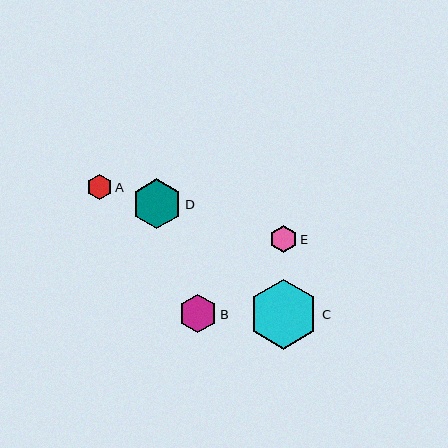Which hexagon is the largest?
Hexagon C is the largest with a size of approximately 70 pixels.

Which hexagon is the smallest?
Hexagon A is the smallest with a size of approximately 25 pixels.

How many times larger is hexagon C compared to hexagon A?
Hexagon C is approximately 2.8 times the size of hexagon A.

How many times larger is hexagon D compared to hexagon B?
Hexagon D is approximately 1.3 times the size of hexagon B.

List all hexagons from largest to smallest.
From largest to smallest: C, D, B, E, A.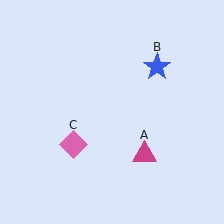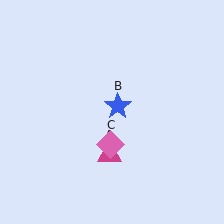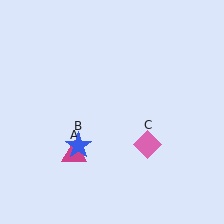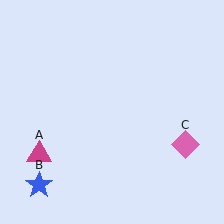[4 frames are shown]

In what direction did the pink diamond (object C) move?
The pink diamond (object C) moved right.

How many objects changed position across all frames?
3 objects changed position: magenta triangle (object A), blue star (object B), pink diamond (object C).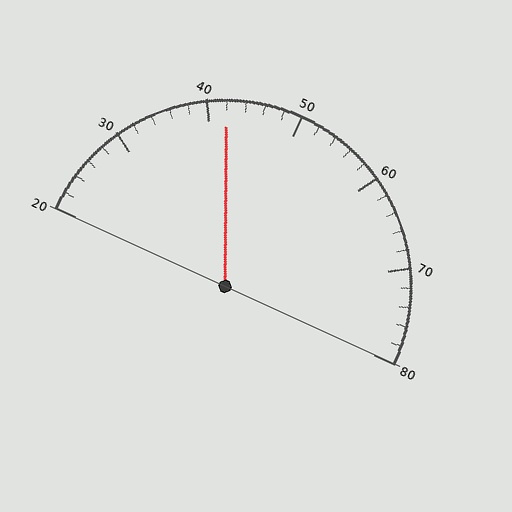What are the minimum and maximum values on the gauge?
The gauge ranges from 20 to 80.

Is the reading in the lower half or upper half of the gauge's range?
The reading is in the lower half of the range (20 to 80).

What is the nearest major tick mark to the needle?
The nearest major tick mark is 40.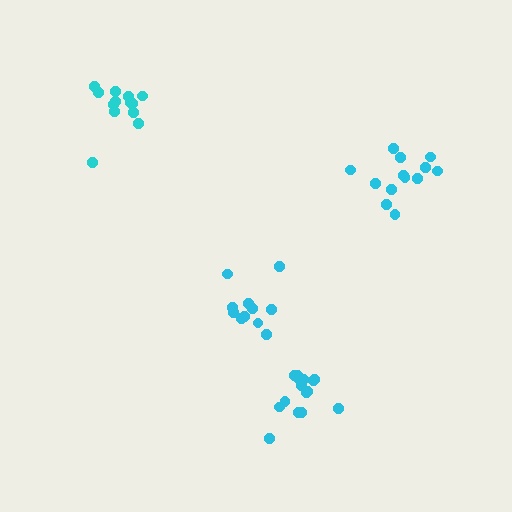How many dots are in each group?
Group 1: 12 dots, Group 2: 14 dots, Group 3: 15 dots, Group 4: 13 dots (54 total).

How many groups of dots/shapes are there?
There are 4 groups.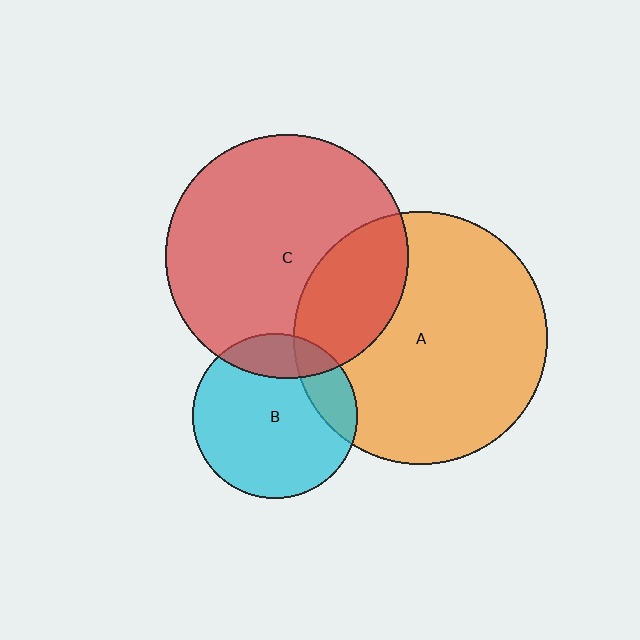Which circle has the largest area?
Circle A (orange).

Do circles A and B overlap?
Yes.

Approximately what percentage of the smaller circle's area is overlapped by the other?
Approximately 15%.